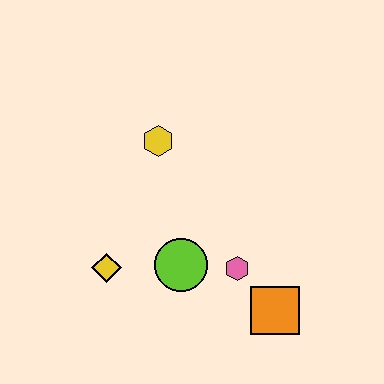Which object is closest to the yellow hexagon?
The lime circle is closest to the yellow hexagon.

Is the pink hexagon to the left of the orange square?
Yes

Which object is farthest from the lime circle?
The yellow hexagon is farthest from the lime circle.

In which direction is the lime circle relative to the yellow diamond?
The lime circle is to the right of the yellow diamond.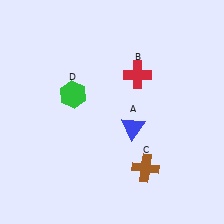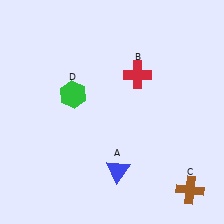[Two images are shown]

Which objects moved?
The objects that moved are: the blue triangle (A), the brown cross (C).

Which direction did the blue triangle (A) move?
The blue triangle (A) moved down.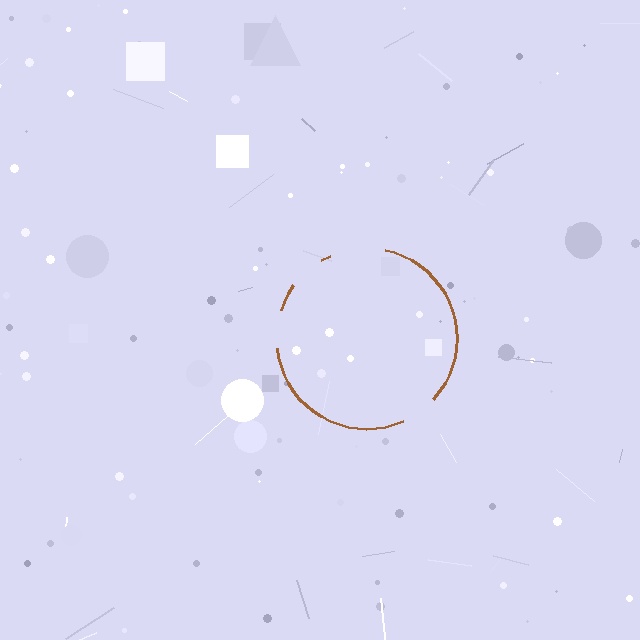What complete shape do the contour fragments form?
The contour fragments form a circle.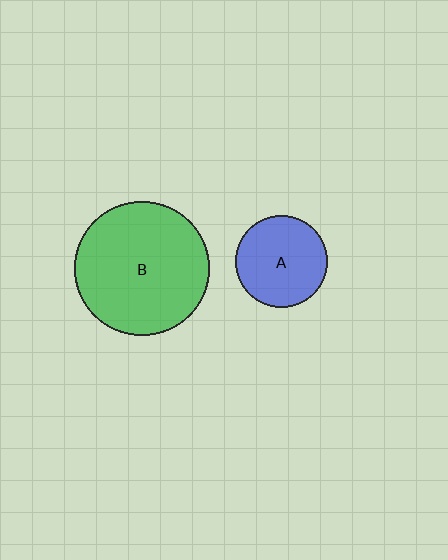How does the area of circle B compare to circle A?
Approximately 2.1 times.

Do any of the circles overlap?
No, none of the circles overlap.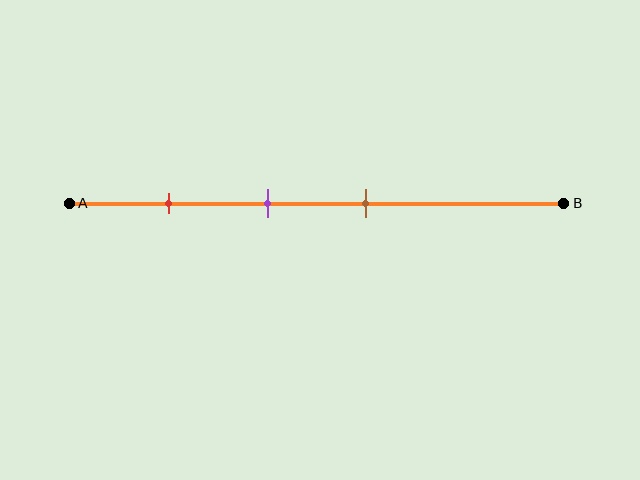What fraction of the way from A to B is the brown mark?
The brown mark is approximately 60% (0.6) of the way from A to B.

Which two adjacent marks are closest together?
The purple and brown marks are the closest adjacent pair.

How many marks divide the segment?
There are 3 marks dividing the segment.